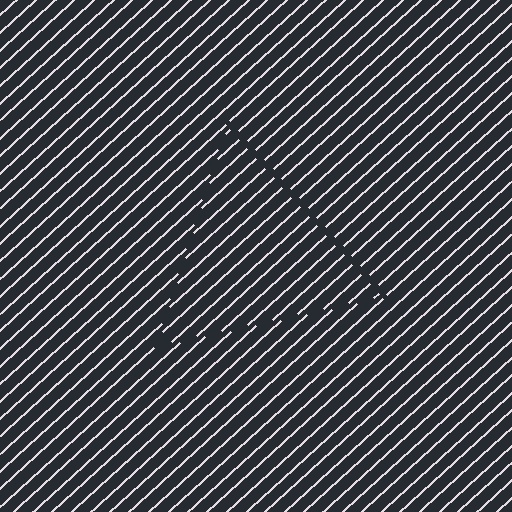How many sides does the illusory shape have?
3 sides — the line-ends trace a triangle.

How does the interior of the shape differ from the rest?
The interior of the shape contains the same grating, shifted by half a period — the contour is defined by the phase discontinuity where line-ends from the inner and outer gratings abut.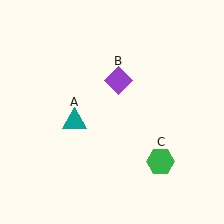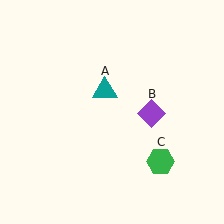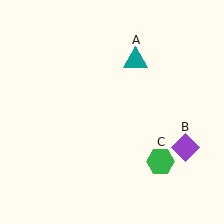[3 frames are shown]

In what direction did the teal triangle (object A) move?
The teal triangle (object A) moved up and to the right.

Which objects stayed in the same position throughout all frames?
Green hexagon (object C) remained stationary.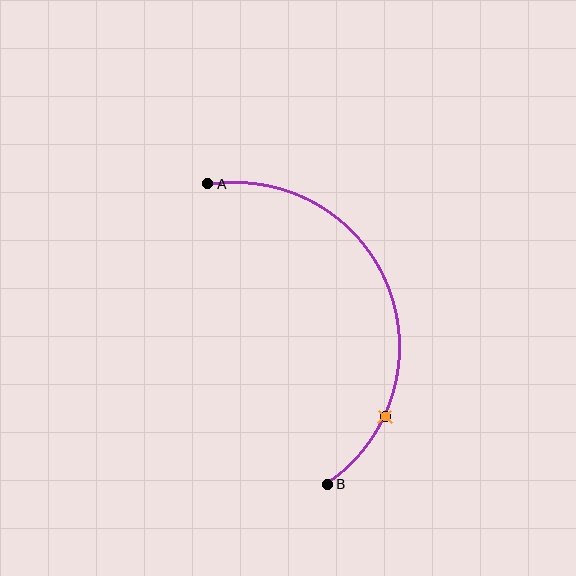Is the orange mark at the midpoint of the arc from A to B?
No. The orange mark lies on the arc but is closer to endpoint B. The arc midpoint would be at the point on the curve equidistant along the arc from both A and B.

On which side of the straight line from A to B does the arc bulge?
The arc bulges to the right of the straight line connecting A and B.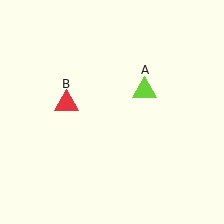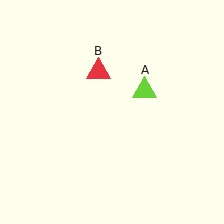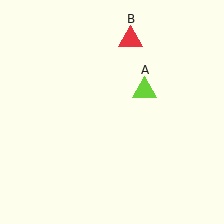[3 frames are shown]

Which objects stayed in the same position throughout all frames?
Lime triangle (object A) remained stationary.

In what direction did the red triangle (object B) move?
The red triangle (object B) moved up and to the right.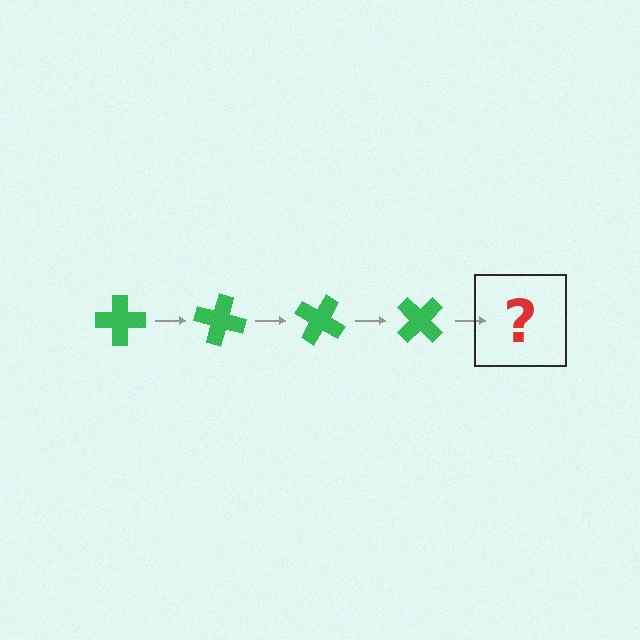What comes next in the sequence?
The next element should be a green cross rotated 60 degrees.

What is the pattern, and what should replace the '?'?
The pattern is that the cross rotates 15 degrees each step. The '?' should be a green cross rotated 60 degrees.